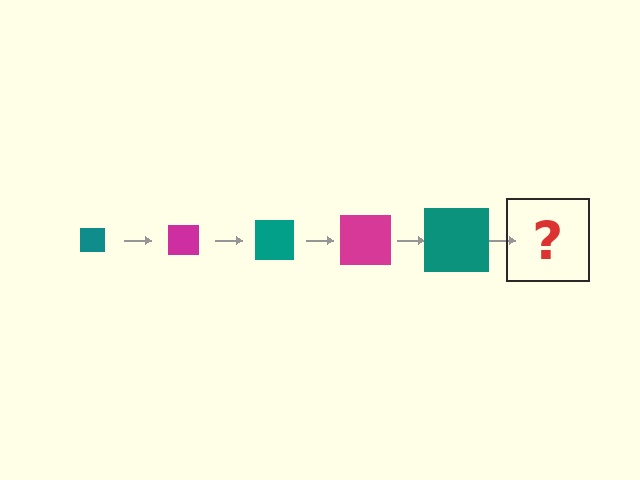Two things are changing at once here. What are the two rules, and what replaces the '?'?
The two rules are that the square grows larger each step and the color cycles through teal and magenta. The '?' should be a magenta square, larger than the previous one.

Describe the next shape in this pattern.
It should be a magenta square, larger than the previous one.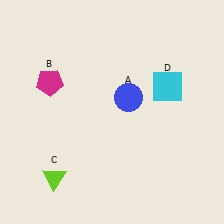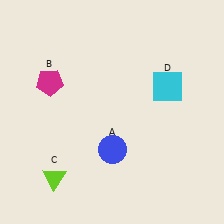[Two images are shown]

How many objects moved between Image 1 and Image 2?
1 object moved between the two images.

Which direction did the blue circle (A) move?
The blue circle (A) moved down.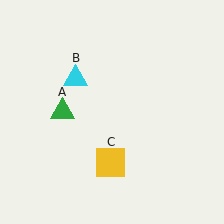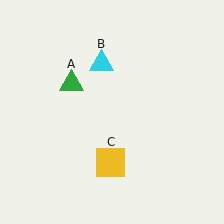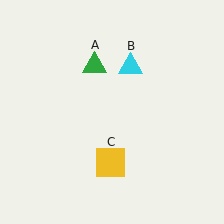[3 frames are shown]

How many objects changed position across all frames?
2 objects changed position: green triangle (object A), cyan triangle (object B).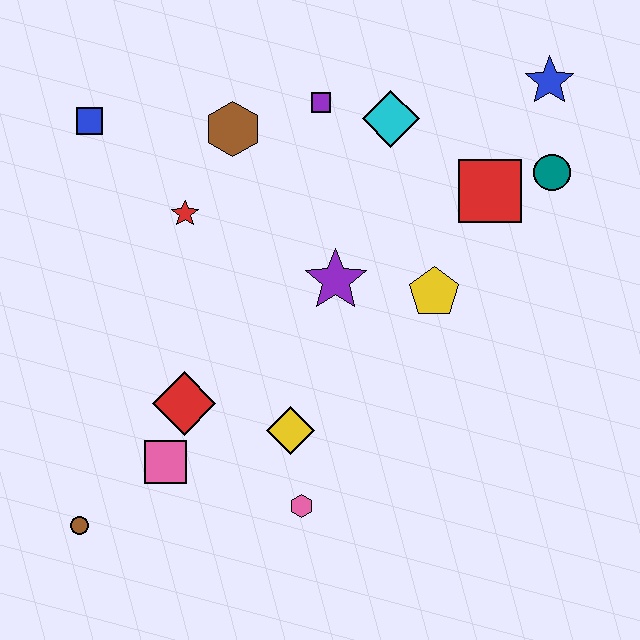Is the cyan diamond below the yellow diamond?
No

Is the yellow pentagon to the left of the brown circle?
No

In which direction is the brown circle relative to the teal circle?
The brown circle is to the left of the teal circle.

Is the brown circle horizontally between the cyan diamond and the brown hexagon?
No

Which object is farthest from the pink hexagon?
The blue star is farthest from the pink hexagon.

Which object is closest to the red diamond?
The pink square is closest to the red diamond.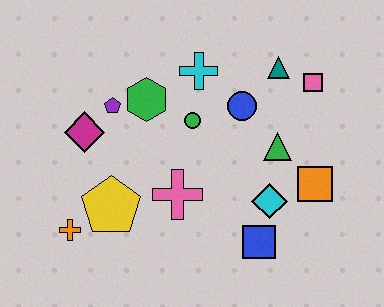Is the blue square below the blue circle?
Yes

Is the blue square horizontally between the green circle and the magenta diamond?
No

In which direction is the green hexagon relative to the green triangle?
The green hexagon is to the left of the green triangle.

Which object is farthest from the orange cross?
The pink square is farthest from the orange cross.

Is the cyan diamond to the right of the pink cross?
Yes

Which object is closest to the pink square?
The teal triangle is closest to the pink square.